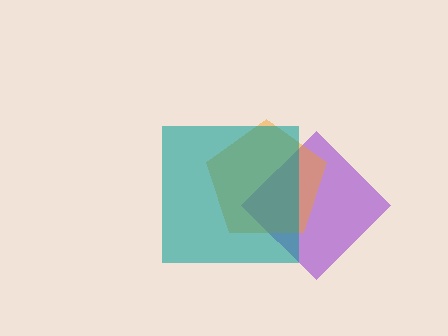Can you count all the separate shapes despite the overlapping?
Yes, there are 3 separate shapes.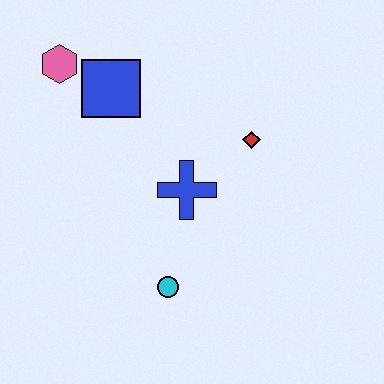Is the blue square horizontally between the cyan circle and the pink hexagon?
Yes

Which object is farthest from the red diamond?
The pink hexagon is farthest from the red diamond.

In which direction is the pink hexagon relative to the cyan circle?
The pink hexagon is above the cyan circle.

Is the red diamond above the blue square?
No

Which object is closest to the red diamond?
The blue cross is closest to the red diamond.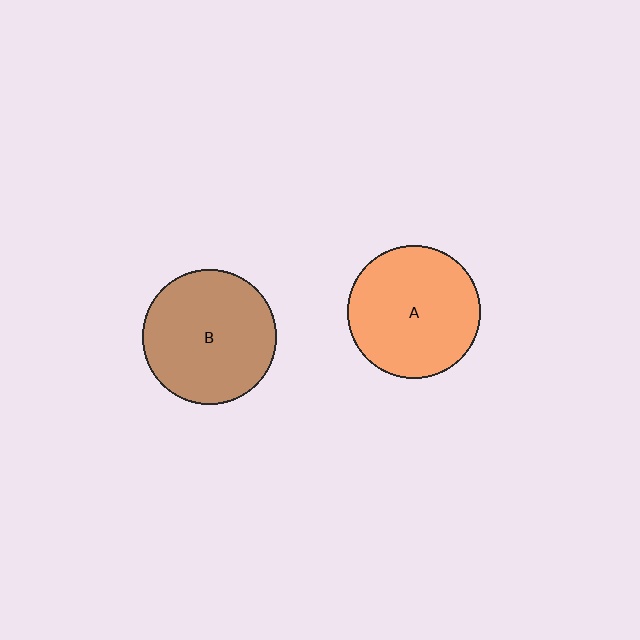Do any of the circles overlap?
No, none of the circles overlap.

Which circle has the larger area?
Circle B (brown).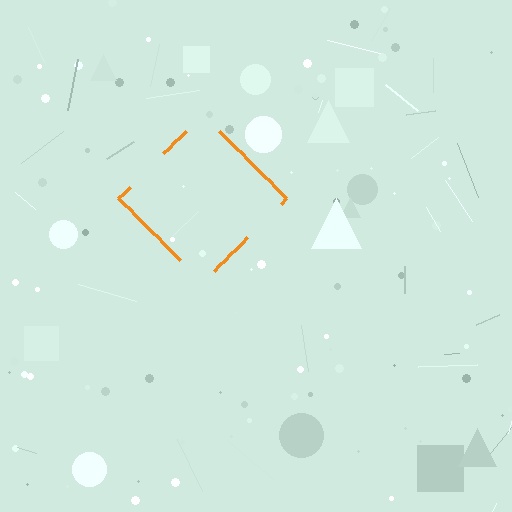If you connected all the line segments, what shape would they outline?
They would outline a diamond.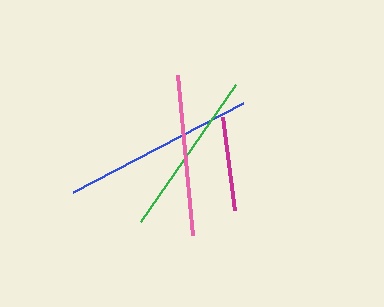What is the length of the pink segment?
The pink segment is approximately 161 pixels long.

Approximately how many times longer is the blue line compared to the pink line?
The blue line is approximately 1.2 times the length of the pink line.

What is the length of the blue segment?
The blue segment is approximately 191 pixels long.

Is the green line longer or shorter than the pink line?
The green line is longer than the pink line.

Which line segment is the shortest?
The magenta line is the shortest at approximately 94 pixels.